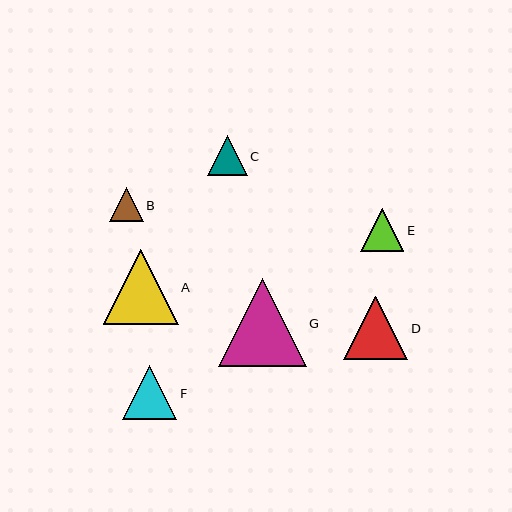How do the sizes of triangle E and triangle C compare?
Triangle E and triangle C are approximately the same size.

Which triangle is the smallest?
Triangle B is the smallest with a size of approximately 34 pixels.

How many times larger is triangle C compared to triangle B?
Triangle C is approximately 1.2 times the size of triangle B.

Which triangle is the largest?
Triangle G is the largest with a size of approximately 88 pixels.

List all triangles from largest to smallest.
From largest to smallest: G, A, D, F, E, C, B.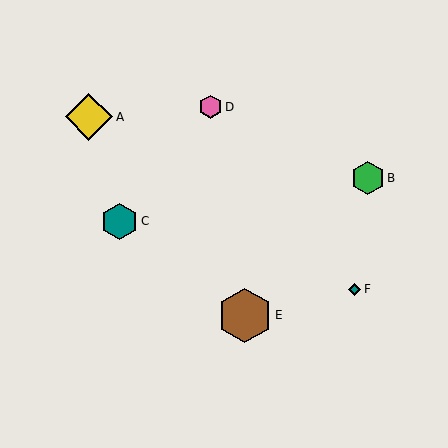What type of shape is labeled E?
Shape E is a brown hexagon.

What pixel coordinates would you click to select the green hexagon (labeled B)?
Click at (368, 178) to select the green hexagon B.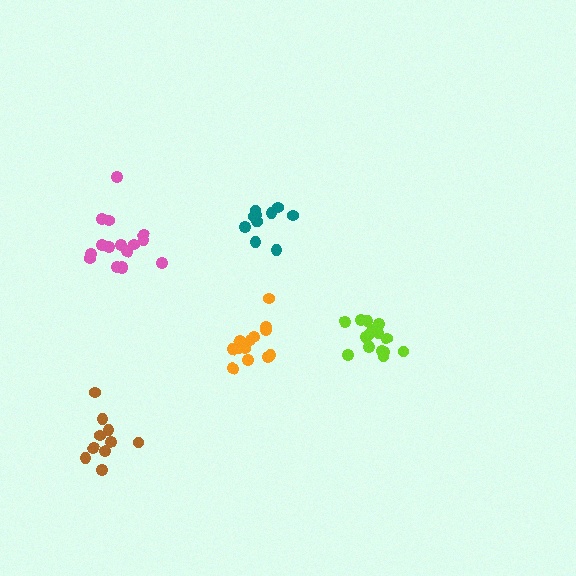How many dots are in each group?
Group 1: 16 dots, Group 2: 16 dots, Group 3: 13 dots, Group 4: 11 dots, Group 5: 10 dots (66 total).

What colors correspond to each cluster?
The clusters are colored: pink, lime, orange, teal, brown.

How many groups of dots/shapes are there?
There are 5 groups.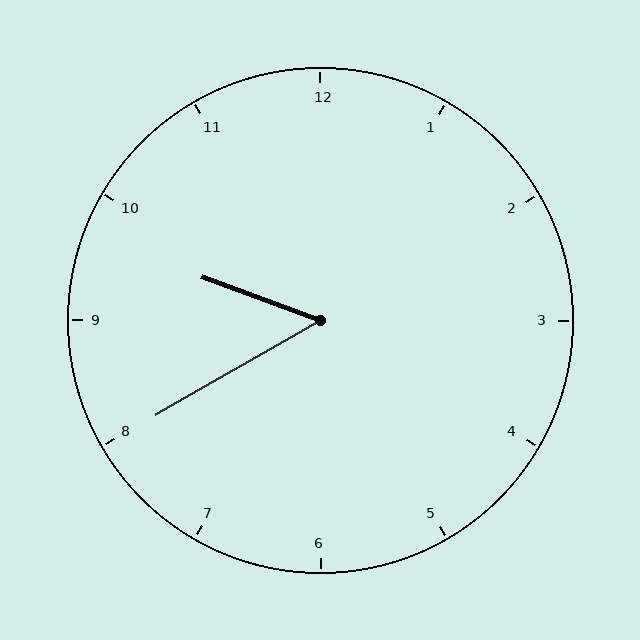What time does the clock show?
9:40.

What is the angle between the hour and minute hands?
Approximately 50 degrees.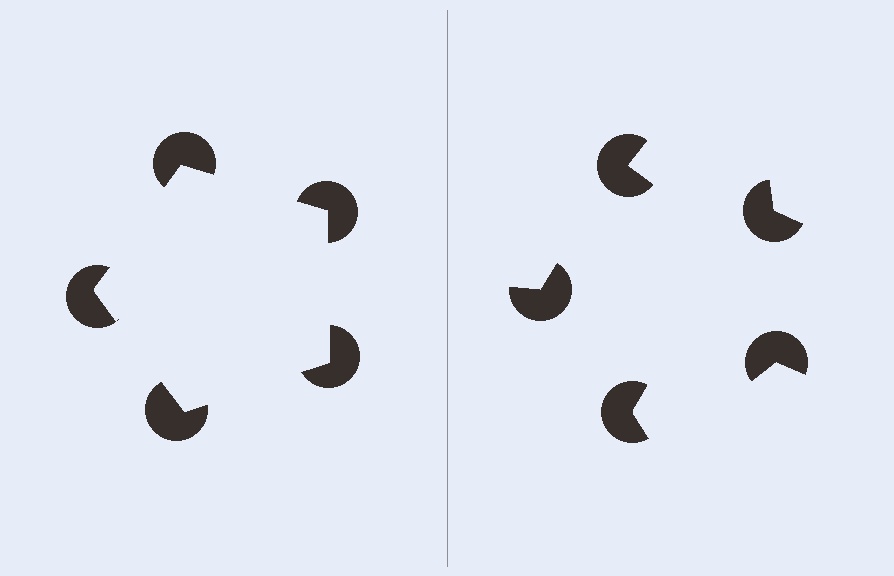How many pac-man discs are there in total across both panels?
10 — 5 on each side.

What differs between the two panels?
The pac-man discs are positioned identically on both sides; only the wedge orientations differ. On the left they align to a pentagon; on the right they are misaligned.